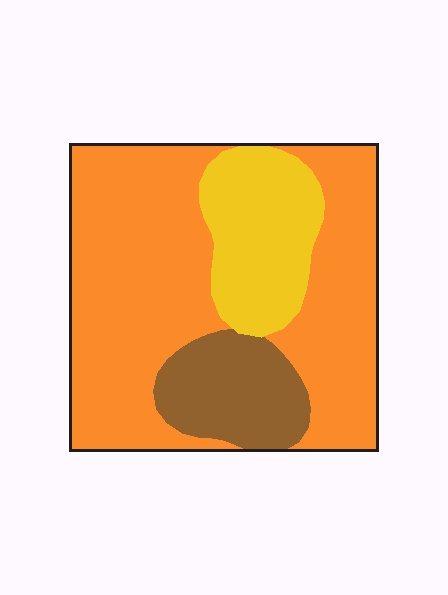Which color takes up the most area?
Orange, at roughly 65%.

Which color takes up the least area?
Brown, at roughly 15%.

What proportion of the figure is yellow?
Yellow takes up less than a quarter of the figure.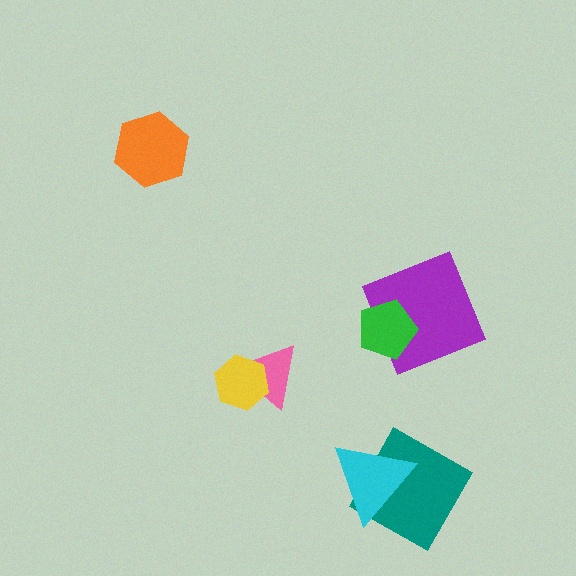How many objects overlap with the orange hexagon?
0 objects overlap with the orange hexagon.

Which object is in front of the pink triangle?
The yellow hexagon is in front of the pink triangle.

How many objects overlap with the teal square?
1 object overlaps with the teal square.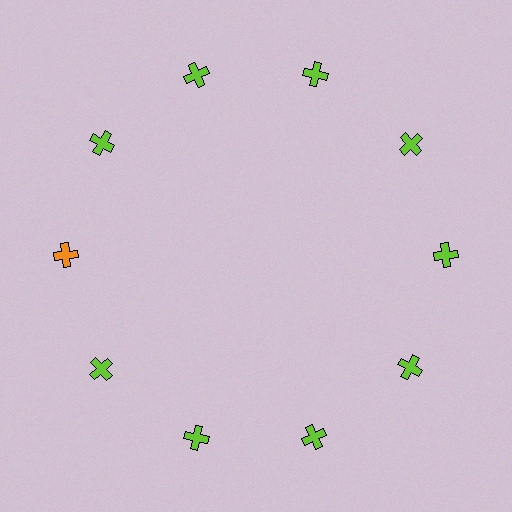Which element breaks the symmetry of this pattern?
The orange cross at roughly the 9 o'clock position breaks the symmetry. All other shapes are lime crosses.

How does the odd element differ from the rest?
It has a different color: orange instead of lime.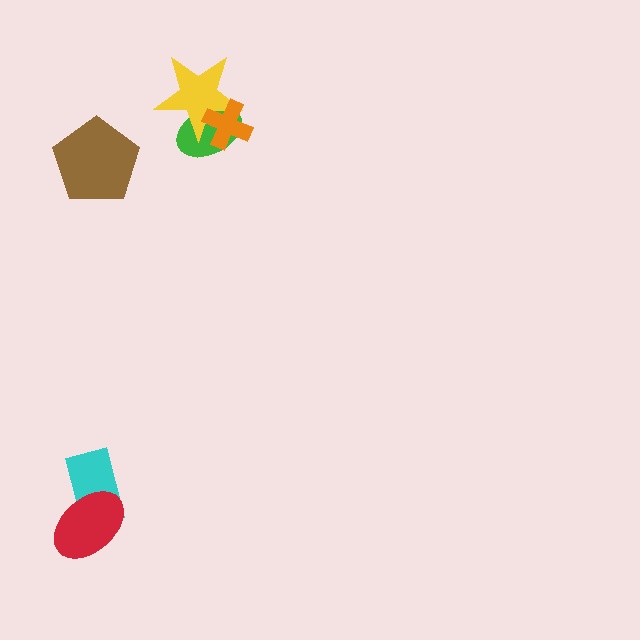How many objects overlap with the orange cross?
2 objects overlap with the orange cross.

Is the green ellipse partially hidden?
Yes, it is partially covered by another shape.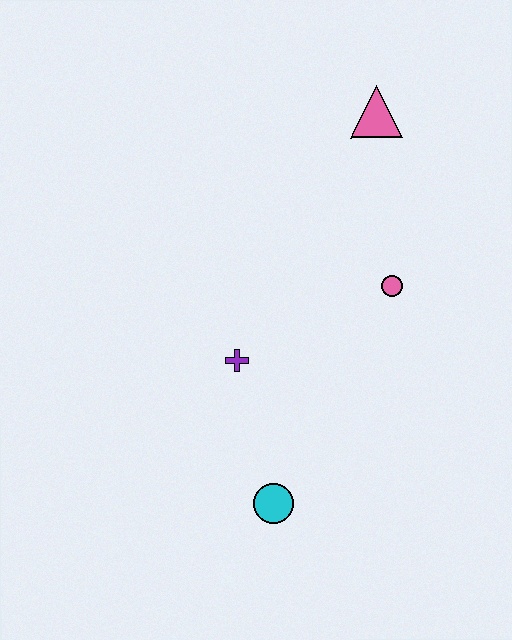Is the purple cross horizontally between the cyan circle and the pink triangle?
No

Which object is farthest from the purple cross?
The pink triangle is farthest from the purple cross.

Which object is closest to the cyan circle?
The purple cross is closest to the cyan circle.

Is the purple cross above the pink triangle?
No